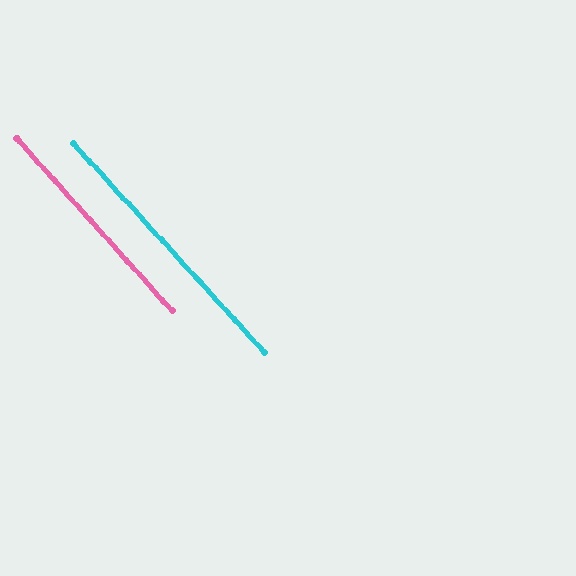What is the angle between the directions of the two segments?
Approximately 0 degrees.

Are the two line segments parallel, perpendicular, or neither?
Parallel — their directions differ by only 0.5°.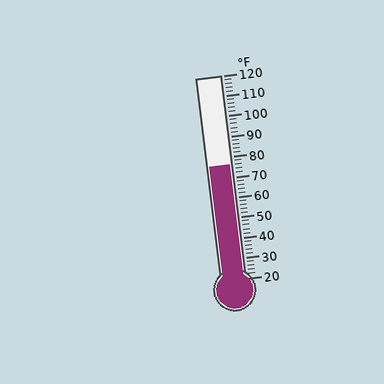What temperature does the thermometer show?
The thermometer shows approximately 76°F.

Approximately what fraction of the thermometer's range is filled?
The thermometer is filled to approximately 55% of its range.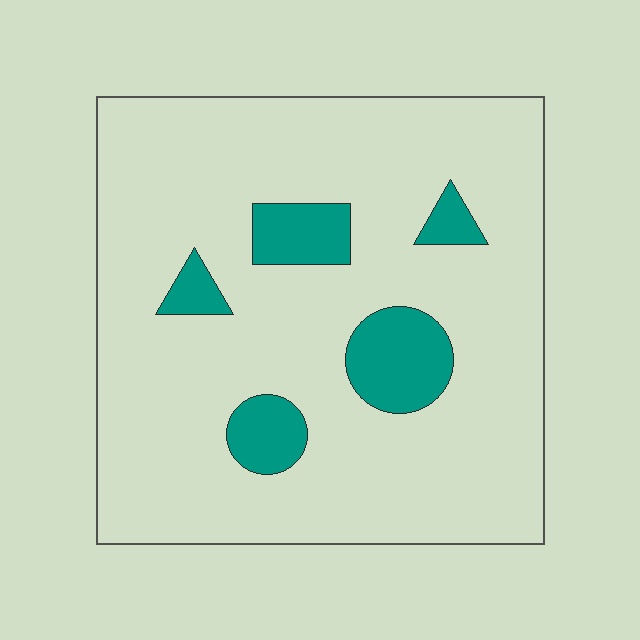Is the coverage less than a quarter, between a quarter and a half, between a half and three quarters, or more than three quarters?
Less than a quarter.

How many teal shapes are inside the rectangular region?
5.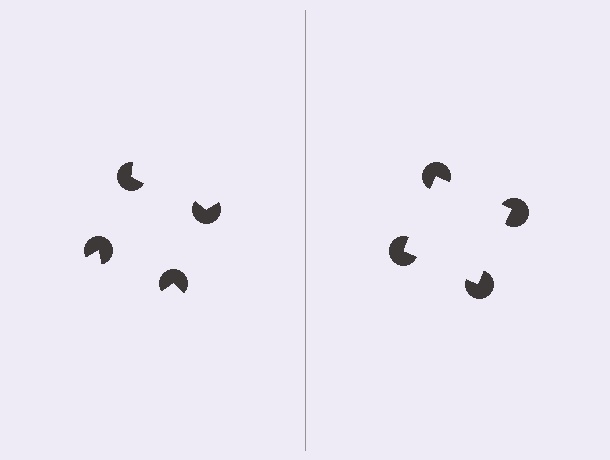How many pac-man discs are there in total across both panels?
8 — 4 on each side.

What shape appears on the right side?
An illusory square.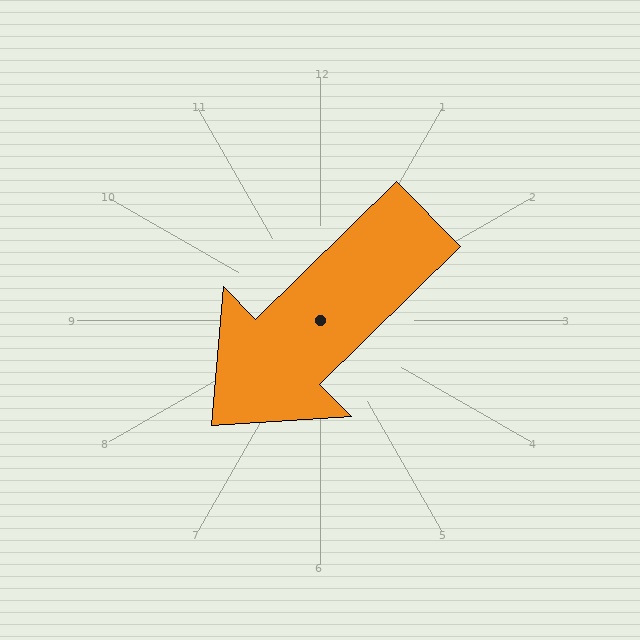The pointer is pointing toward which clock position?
Roughly 8 o'clock.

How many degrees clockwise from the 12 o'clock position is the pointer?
Approximately 226 degrees.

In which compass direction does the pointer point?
Southwest.